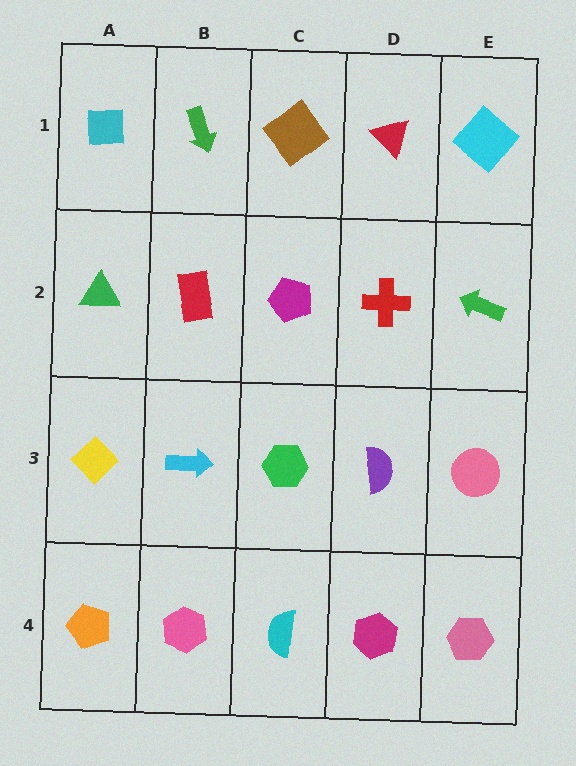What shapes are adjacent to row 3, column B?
A red rectangle (row 2, column B), a pink hexagon (row 4, column B), a yellow diamond (row 3, column A), a green hexagon (row 3, column C).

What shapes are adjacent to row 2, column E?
A cyan diamond (row 1, column E), a pink circle (row 3, column E), a red cross (row 2, column D).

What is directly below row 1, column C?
A magenta pentagon.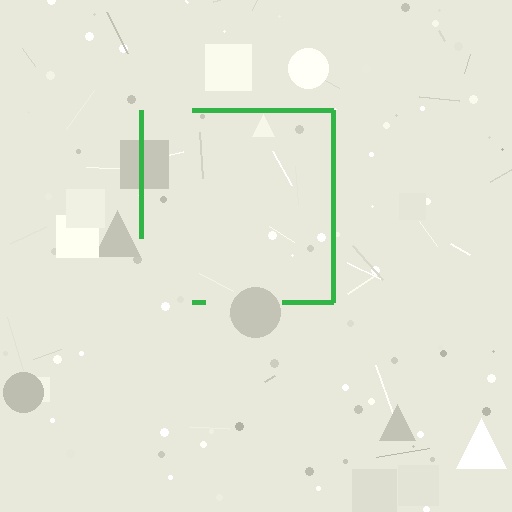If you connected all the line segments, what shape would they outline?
They would outline a square.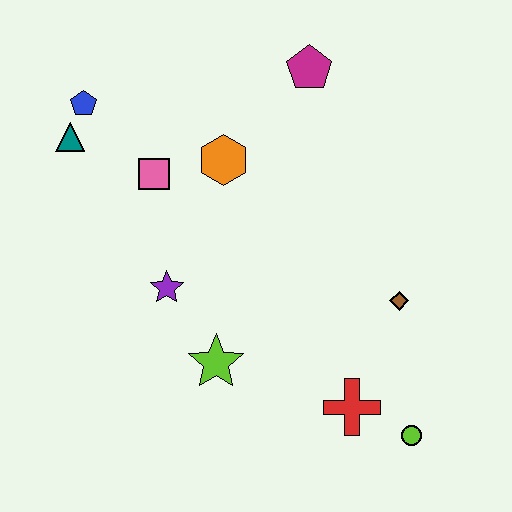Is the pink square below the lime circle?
No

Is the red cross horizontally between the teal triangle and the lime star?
No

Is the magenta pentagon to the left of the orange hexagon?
No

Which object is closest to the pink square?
The orange hexagon is closest to the pink square.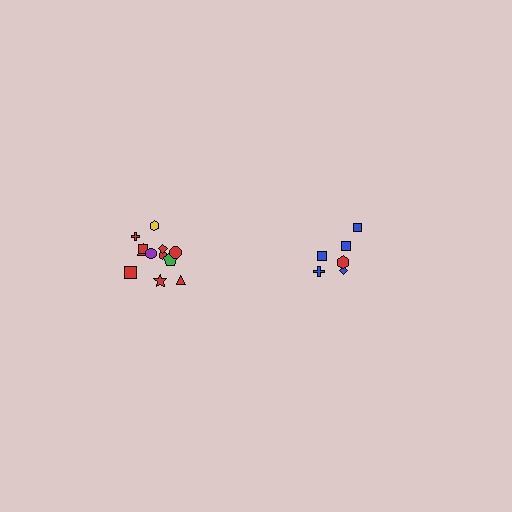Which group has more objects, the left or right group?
The left group.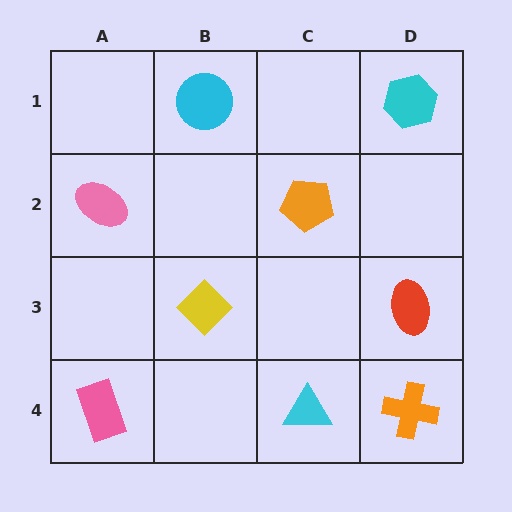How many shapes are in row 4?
3 shapes.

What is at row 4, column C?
A cyan triangle.